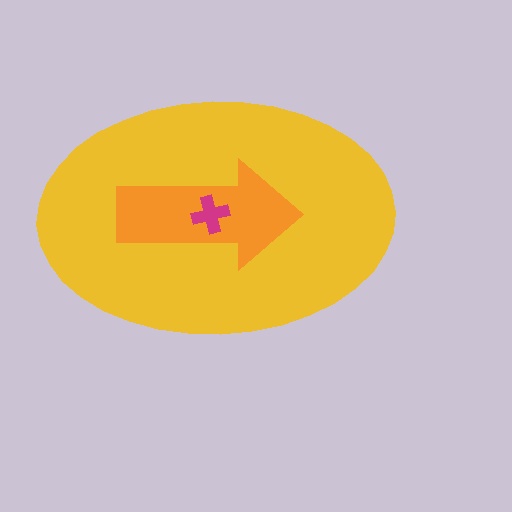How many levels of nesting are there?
3.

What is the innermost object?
The magenta cross.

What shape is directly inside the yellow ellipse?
The orange arrow.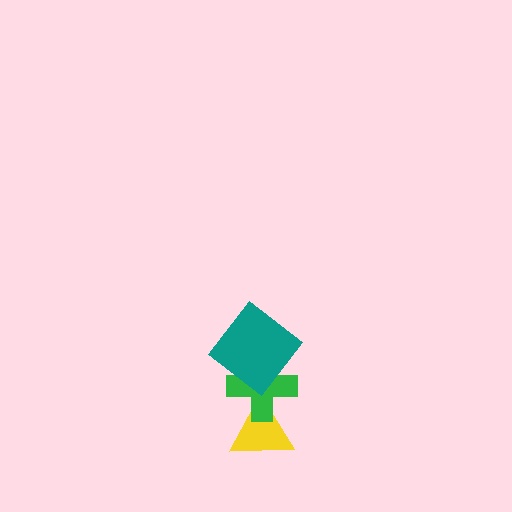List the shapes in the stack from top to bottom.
From top to bottom: the teal diamond, the green cross, the yellow triangle.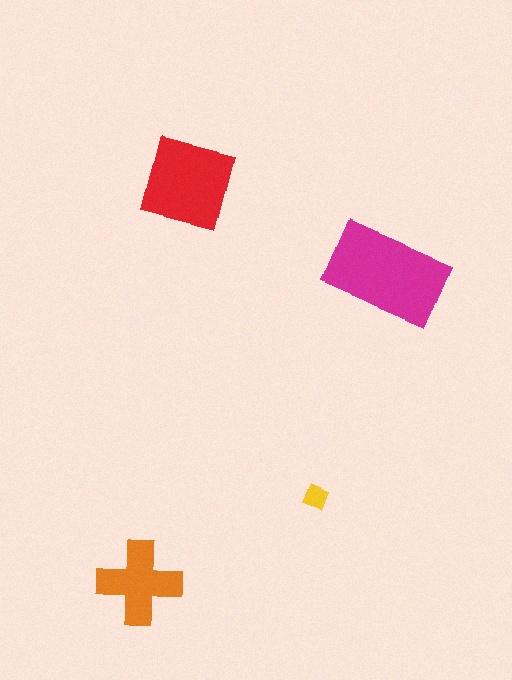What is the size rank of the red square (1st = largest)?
2nd.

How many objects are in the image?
There are 4 objects in the image.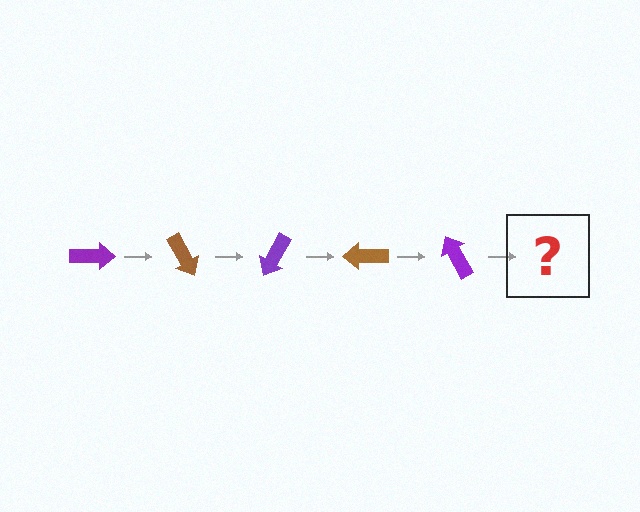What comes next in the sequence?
The next element should be a brown arrow, rotated 300 degrees from the start.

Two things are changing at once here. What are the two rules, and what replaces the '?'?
The two rules are that it rotates 60 degrees each step and the color cycles through purple and brown. The '?' should be a brown arrow, rotated 300 degrees from the start.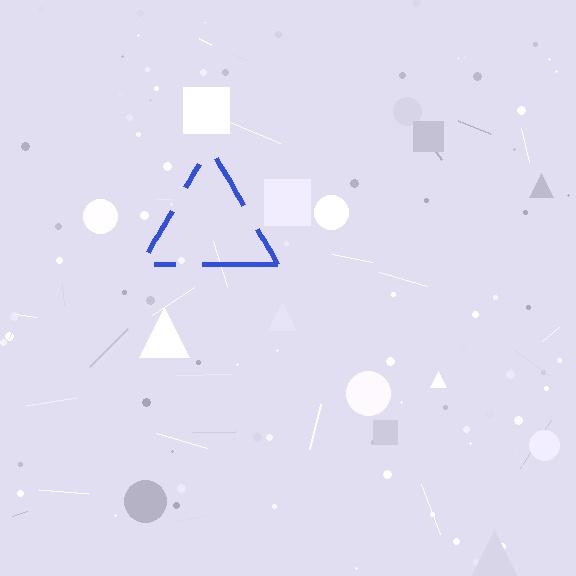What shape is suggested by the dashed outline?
The dashed outline suggests a triangle.